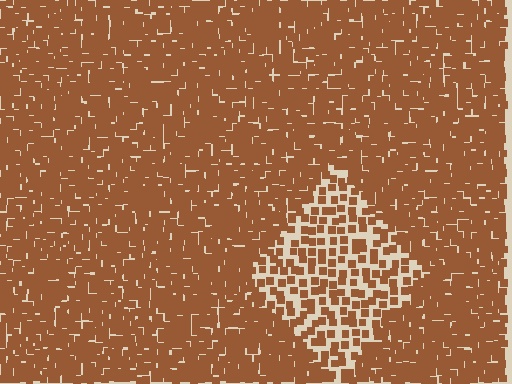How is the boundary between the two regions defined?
The boundary is defined by a change in element density (approximately 2.3x ratio). All elements are the same color, size, and shape.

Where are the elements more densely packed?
The elements are more densely packed outside the diamond boundary.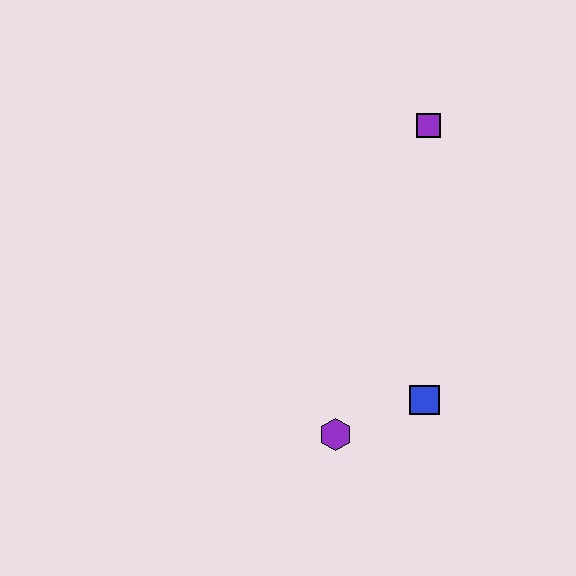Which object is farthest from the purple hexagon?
The purple square is farthest from the purple hexagon.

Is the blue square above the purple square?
No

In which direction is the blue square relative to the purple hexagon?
The blue square is to the right of the purple hexagon.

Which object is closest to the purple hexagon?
The blue square is closest to the purple hexagon.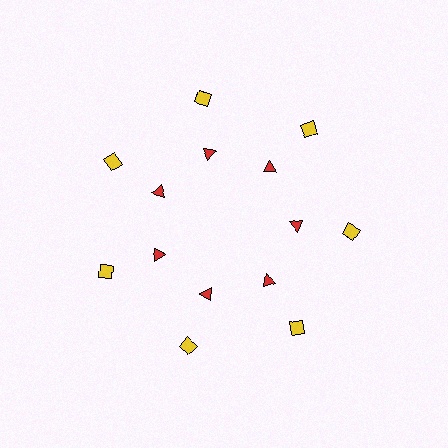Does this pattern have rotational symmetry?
Yes, this pattern has 7-fold rotational symmetry. It looks the same after rotating 51 degrees around the center.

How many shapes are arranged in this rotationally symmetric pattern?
There are 14 shapes, arranged in 7 groups of 2.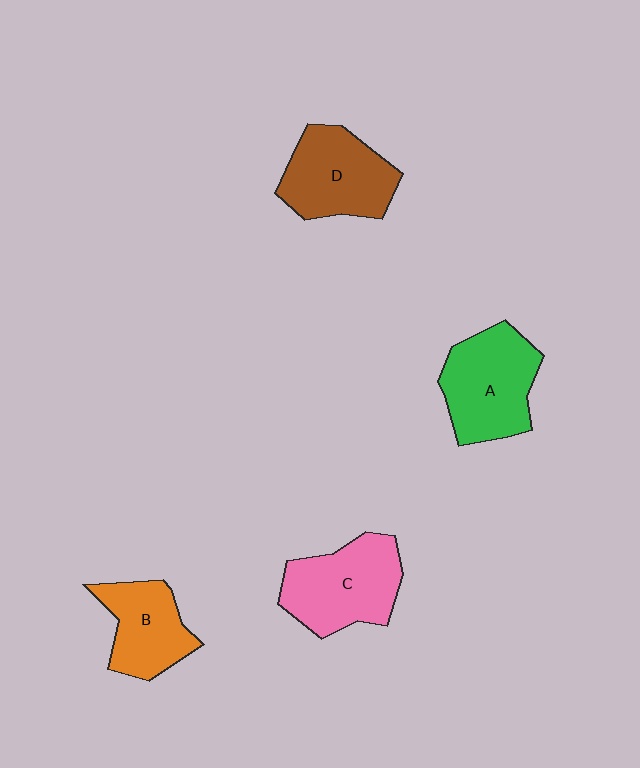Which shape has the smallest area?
Shape B (orange).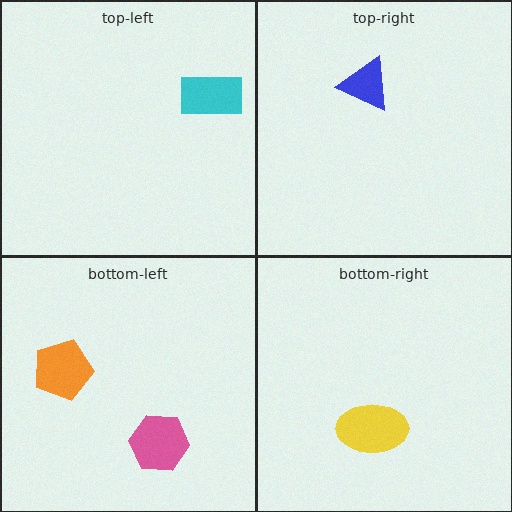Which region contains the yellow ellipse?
The bottom-right region.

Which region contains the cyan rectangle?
The top-left region.